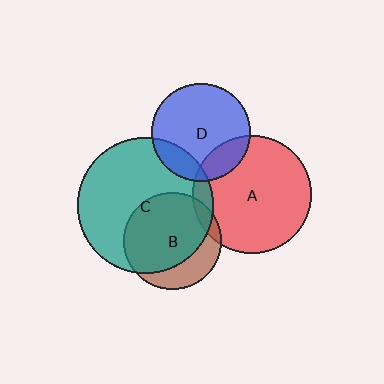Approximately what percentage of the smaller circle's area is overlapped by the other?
Approximately 15%.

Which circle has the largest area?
Circle C (teal).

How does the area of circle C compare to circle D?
Approximately 1.9 times.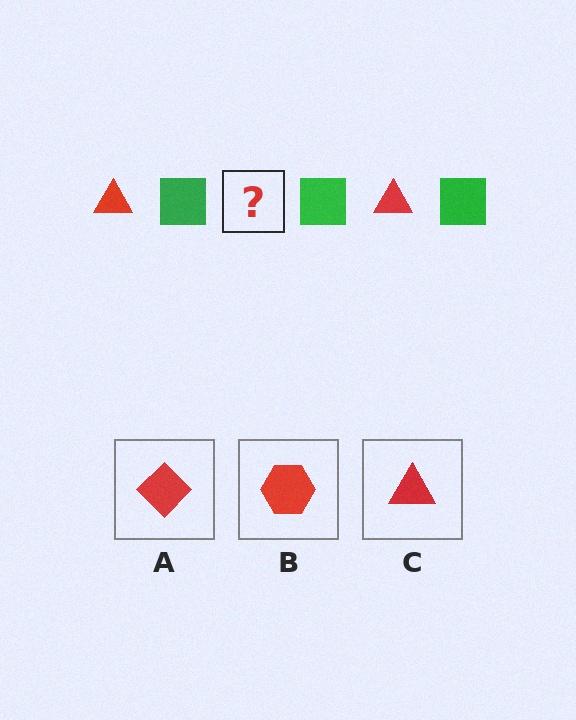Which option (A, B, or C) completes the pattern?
C.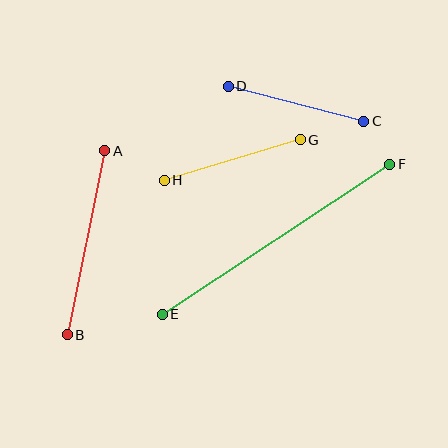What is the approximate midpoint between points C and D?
The midpoint is at approximately (296, 104) pixels.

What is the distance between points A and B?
The distance is approximately 188 pixels.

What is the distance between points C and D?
The distance is approximately 140 pixels.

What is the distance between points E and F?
The distance is approximately 272 pixels.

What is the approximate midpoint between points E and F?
The midpoint is at approximately (276, 239) pixels.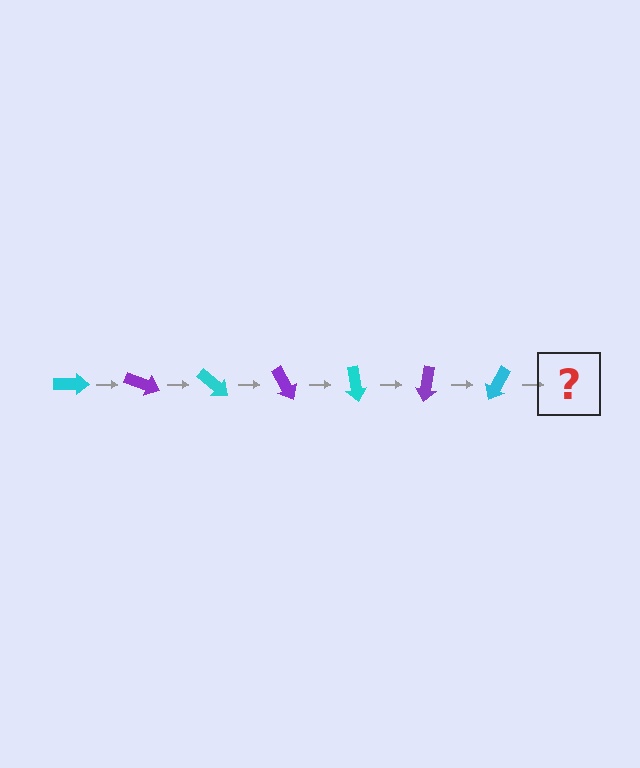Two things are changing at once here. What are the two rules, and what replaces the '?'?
The two rules are that it rotates 20 degrees each step and the color cycles through cyan and purple. The '?' should be a purple arrow, rotated 140 degrees from the start.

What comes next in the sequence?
The next element should be a purple arrow, rotated 140 degrees from the start.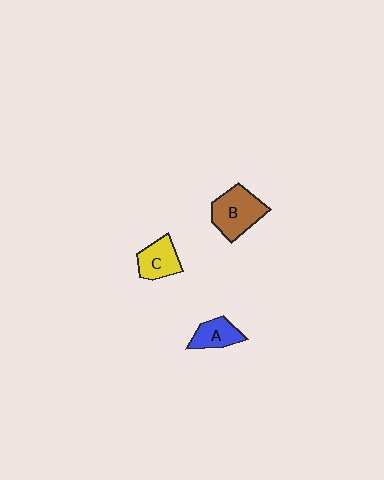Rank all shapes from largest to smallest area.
From largest to smallest: B (brown), C (yellow), A (blue).